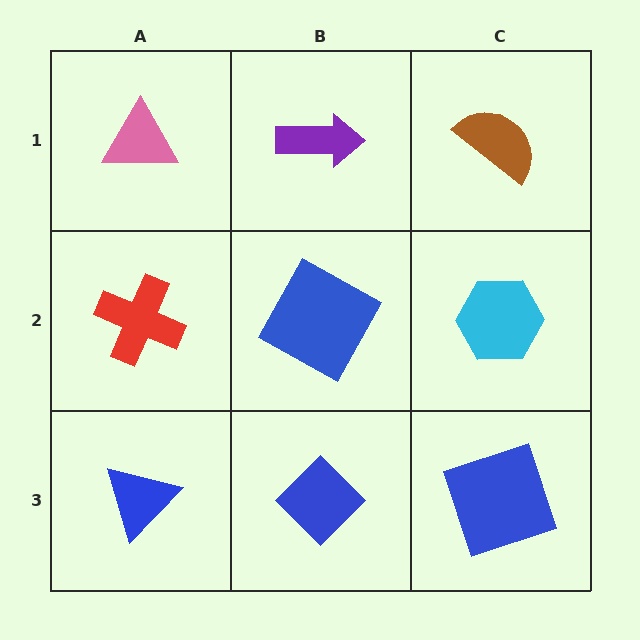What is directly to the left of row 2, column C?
A blue square.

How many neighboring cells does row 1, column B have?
3.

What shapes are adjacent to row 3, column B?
A blue square (row 2, column B), a blue triangle (row 3, column A), a blue square (row 3, column C).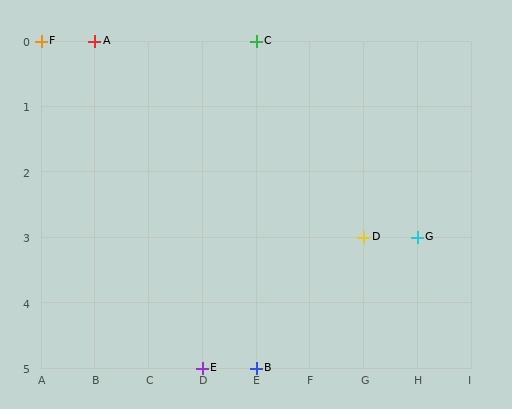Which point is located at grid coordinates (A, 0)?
Point F is at (A, 0).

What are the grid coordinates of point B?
Point B is at grid coordinates (E, 5).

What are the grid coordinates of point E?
Point E is at grid coordinates (D, 5).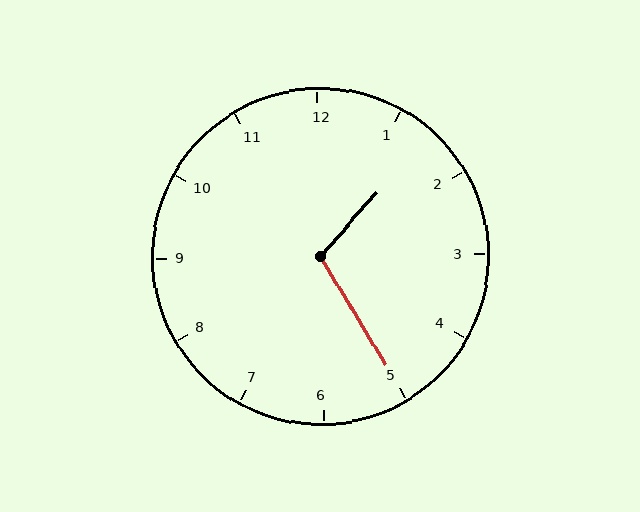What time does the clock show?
1:25.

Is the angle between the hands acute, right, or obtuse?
It is obtuse.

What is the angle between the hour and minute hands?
Approximately 108 degrees.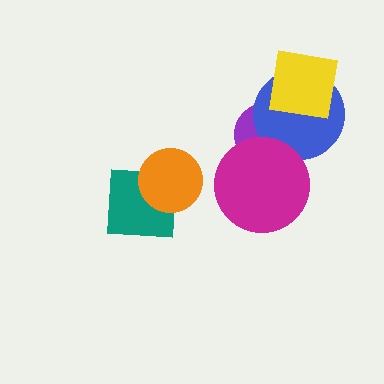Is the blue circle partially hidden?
Yes, it is partially covered by another shape.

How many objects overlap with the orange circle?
1 object overlaps with the orange circle.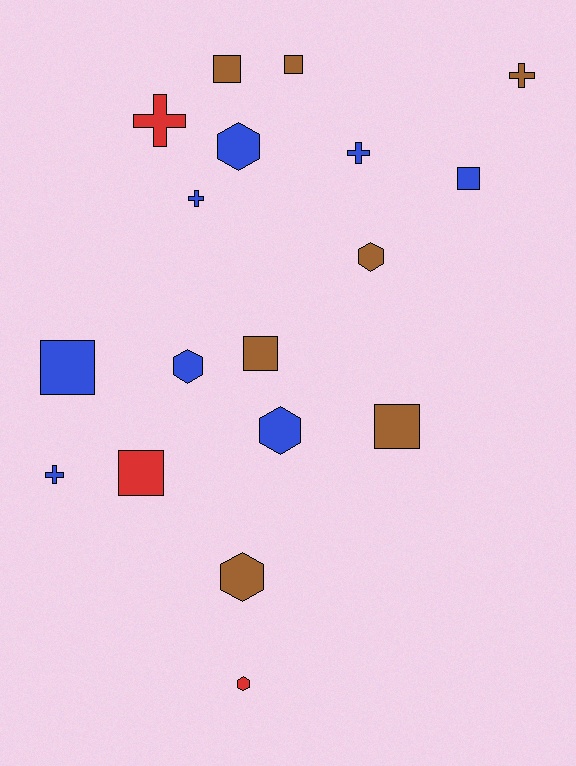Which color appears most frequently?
Blue, with 8 objects.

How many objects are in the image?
There are 18 objects.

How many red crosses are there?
There is 1 red cross.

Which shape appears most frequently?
Square, with 7 objects.